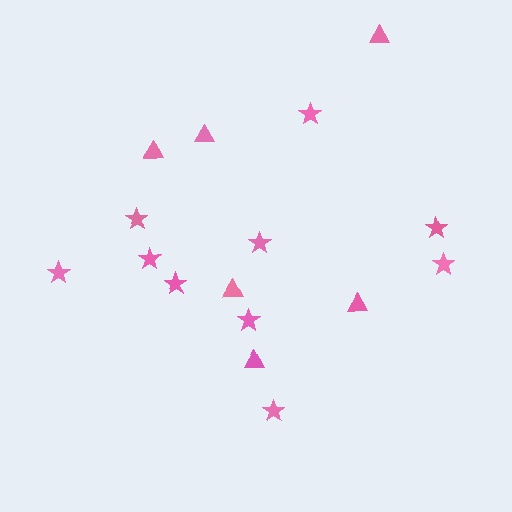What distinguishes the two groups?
There are 2 groups: one group of triangles (6) and one group of stars (10).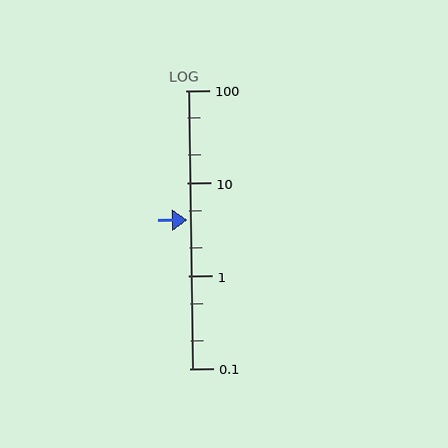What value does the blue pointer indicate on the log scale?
The pointer indicates approximately 4.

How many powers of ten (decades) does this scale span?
The scale spans 3 decades, from 0.1 to 100.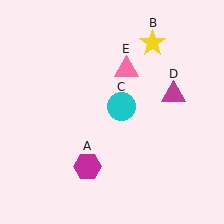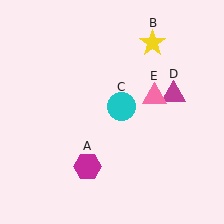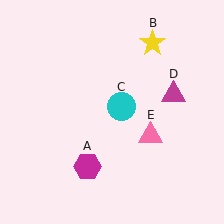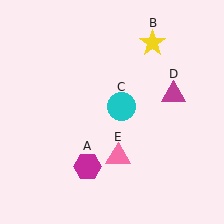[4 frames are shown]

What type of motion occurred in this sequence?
The pink triangle (object E) rotated clockwise around the center of the scene.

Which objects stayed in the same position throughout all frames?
Magenta hexagon (object A) and yellow star (object B) and cyan circle (object C) and magenta triangle (object D) remained stationary.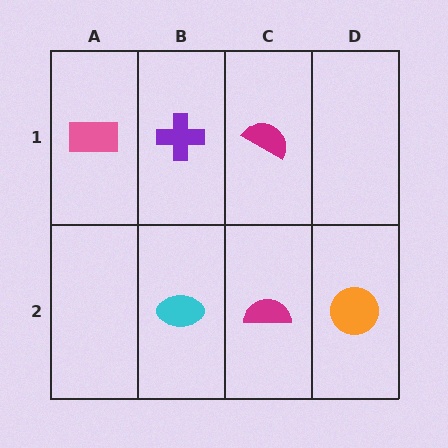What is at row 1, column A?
A pink rectangle.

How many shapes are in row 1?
3 shapes.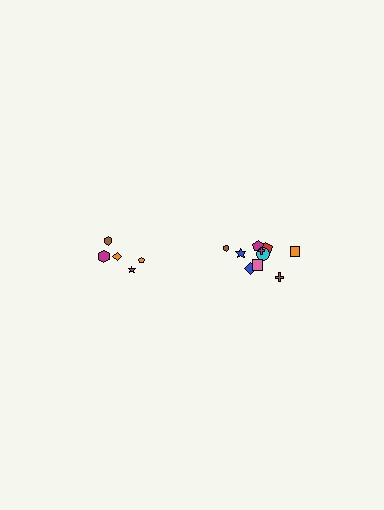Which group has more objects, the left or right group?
The right group.